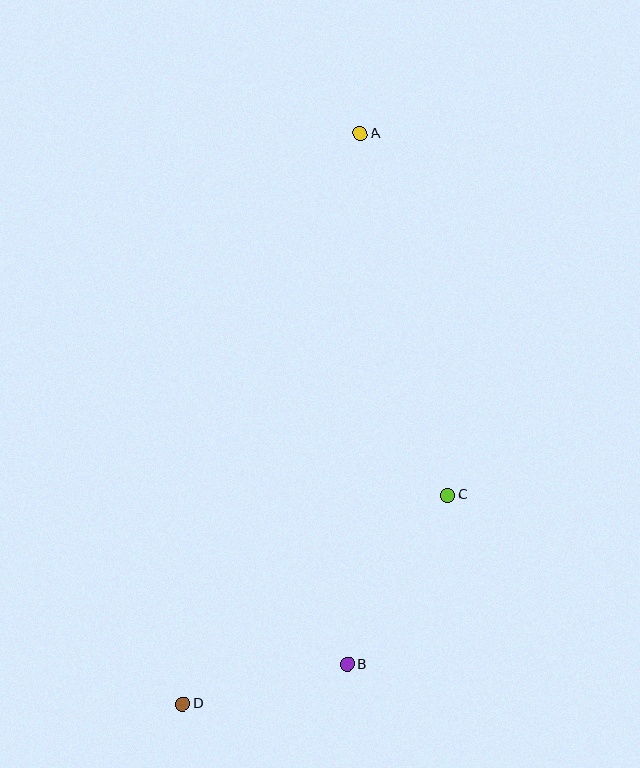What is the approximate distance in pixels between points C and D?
The distance between C and D is approximately 338 pixels.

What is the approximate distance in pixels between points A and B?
The distance between A and B is approximately 531 pixels.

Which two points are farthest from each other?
Points A and D are farthest from each other.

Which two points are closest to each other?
Points B and D are closest to each other.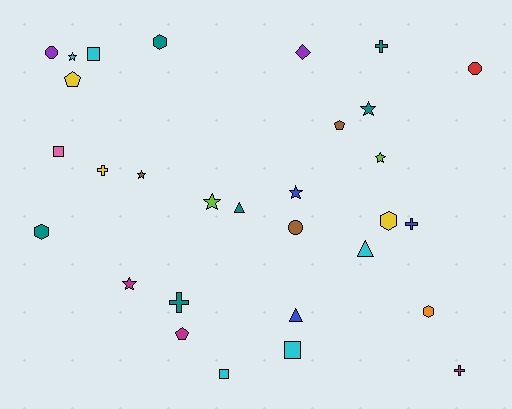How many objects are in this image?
There are 30 objects.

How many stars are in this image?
There are 7 stars.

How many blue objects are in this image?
There are 3 blue objects.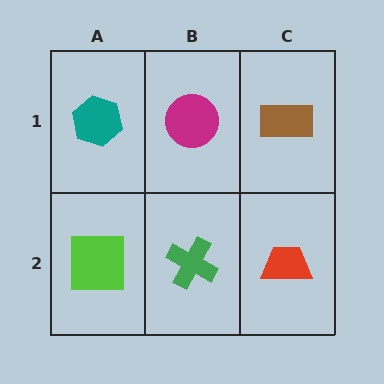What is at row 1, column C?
A brown rectangle.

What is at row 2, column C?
A red trapezoid.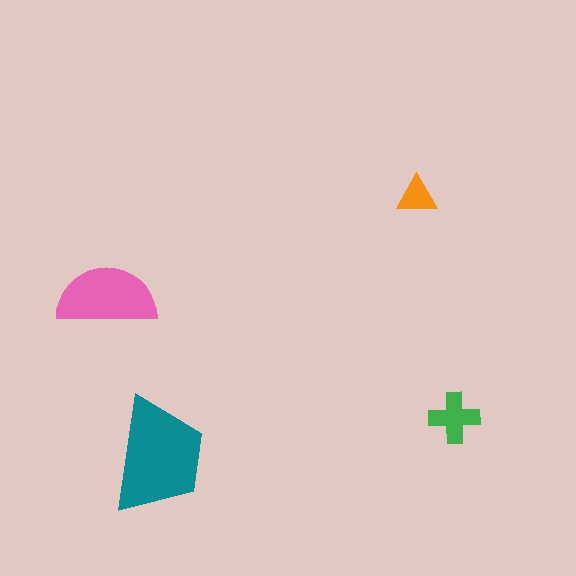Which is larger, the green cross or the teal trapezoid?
The teal trapezoid.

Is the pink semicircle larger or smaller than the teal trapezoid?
Smaller.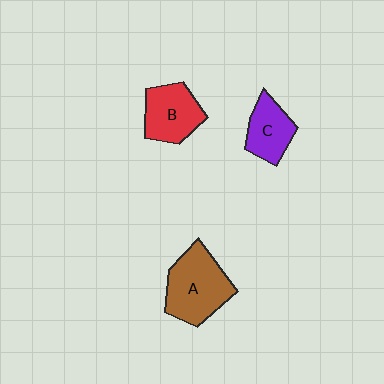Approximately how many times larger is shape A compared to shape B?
Approximately 1.3 times.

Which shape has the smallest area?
Shape C (purple).